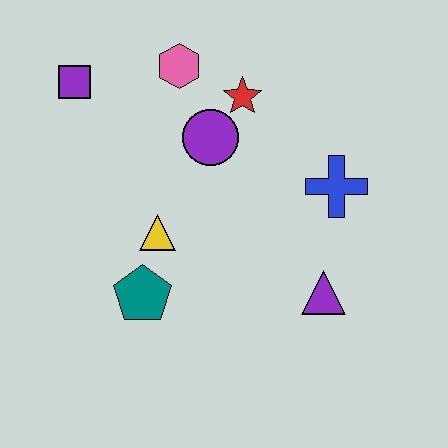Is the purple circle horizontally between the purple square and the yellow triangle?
No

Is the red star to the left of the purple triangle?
Yes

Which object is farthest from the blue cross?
The purple square is farthest from the blue cross.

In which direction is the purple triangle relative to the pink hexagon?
The purple triangle is below the pink hexagon.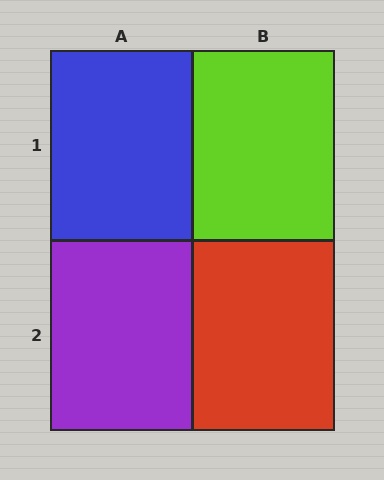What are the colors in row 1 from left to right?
Blue, lime.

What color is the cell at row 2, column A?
Purple.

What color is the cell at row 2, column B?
Red.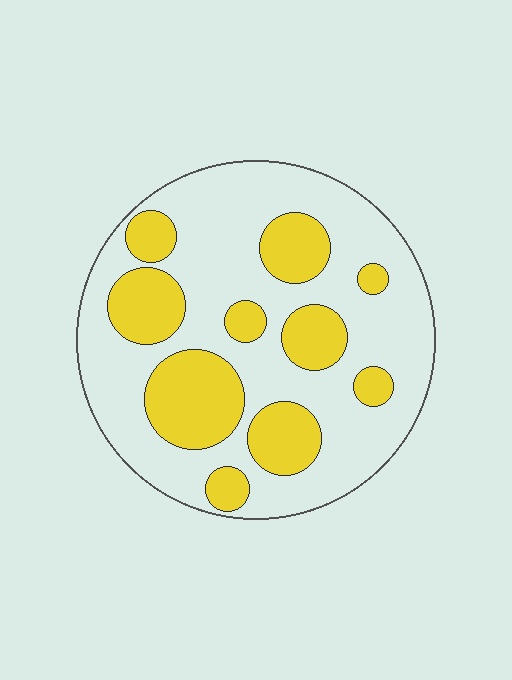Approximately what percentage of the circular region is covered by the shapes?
Approximately 30%.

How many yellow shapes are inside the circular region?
10.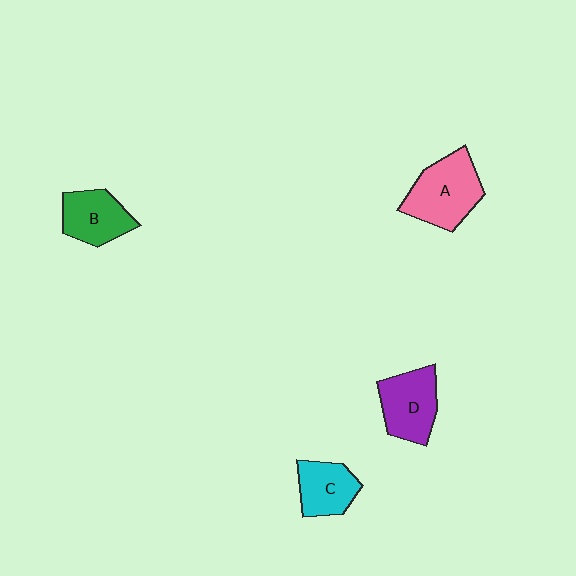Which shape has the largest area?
Shape A (pink).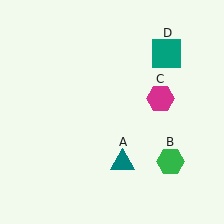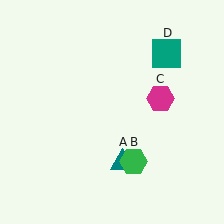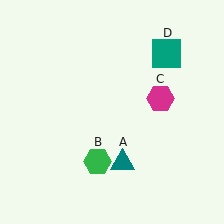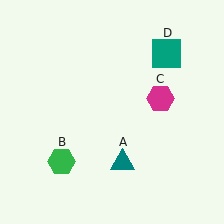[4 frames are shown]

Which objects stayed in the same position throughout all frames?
Teal triangle (object A) and magenta hexagon (object C) and teal square (object D) remained stationary.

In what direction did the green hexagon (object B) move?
The green hexagon (object B) moved left.